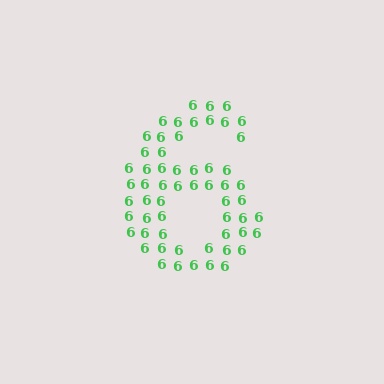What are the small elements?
The small elements are digit 6's.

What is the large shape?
The large shape is the digit 6.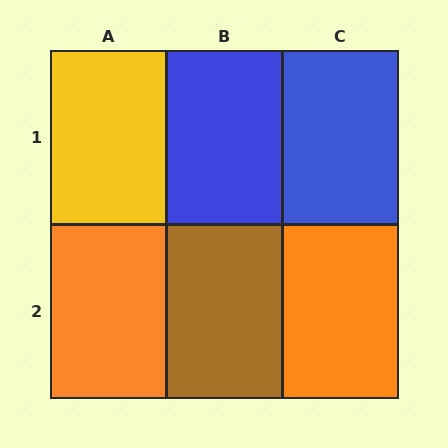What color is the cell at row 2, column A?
Orange.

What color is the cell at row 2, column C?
Orange.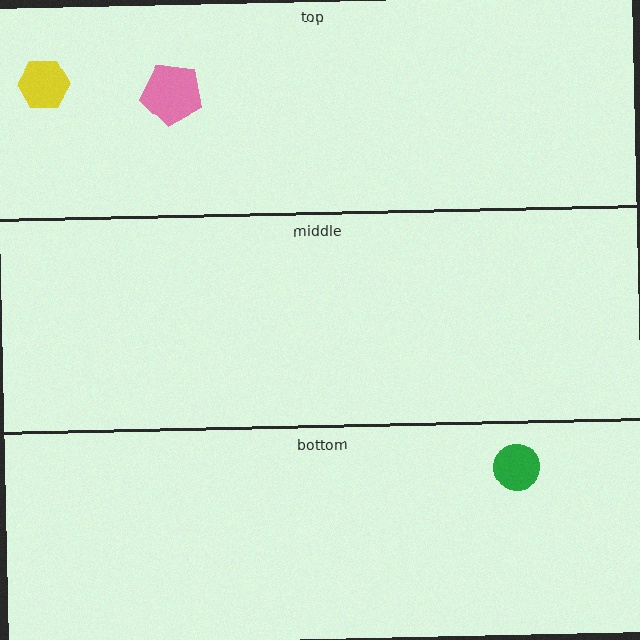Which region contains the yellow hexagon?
The top region.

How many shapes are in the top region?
2.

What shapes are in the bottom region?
The green circle.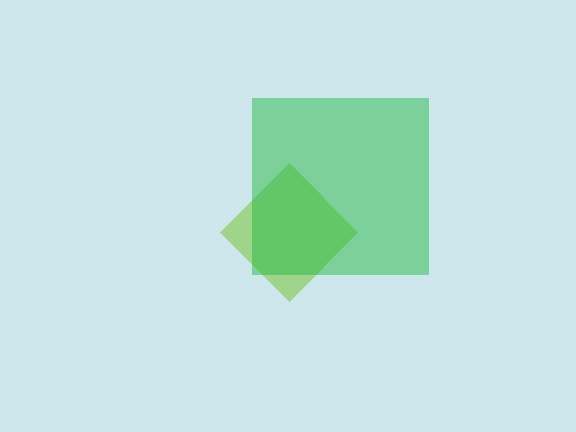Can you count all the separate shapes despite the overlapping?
Yes, there are 2 separate shapes.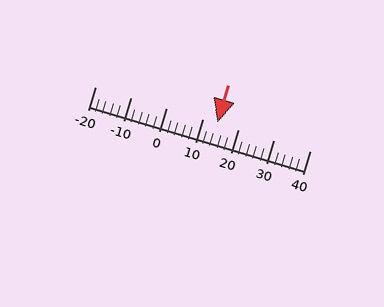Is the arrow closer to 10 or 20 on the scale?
The arrow is closer to 10.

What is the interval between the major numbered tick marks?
The major tick marks are spaced 10 units apart.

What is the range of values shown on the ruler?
The ruler shows values from -20 to 40.